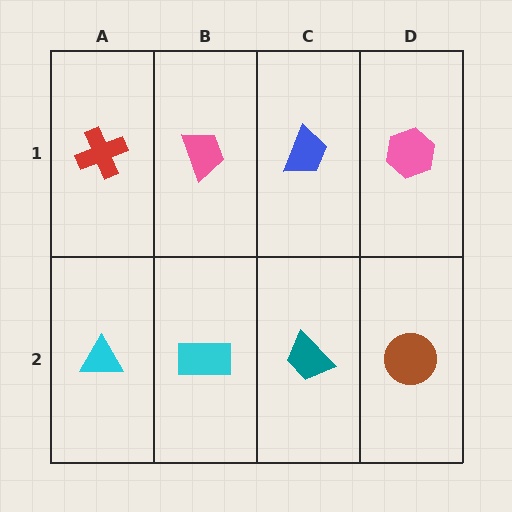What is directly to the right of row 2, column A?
A cyan rectangle.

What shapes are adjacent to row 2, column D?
A pink hexagon (row 1, column D), a teal trapezoid (row 2, column C).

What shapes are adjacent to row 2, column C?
A blue trapezoid (row 1, column C), a cyan rectangle (row 2, column B), a brown circle (row 2, column D).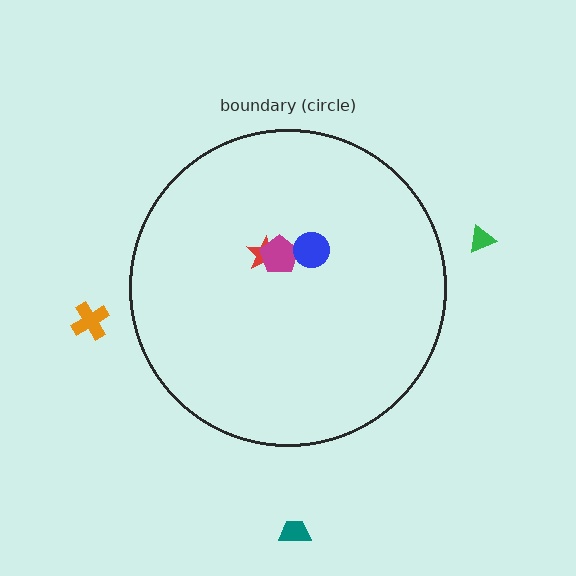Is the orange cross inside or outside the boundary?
Outside.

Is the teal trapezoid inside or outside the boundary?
Outside.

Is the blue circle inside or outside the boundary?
Inside.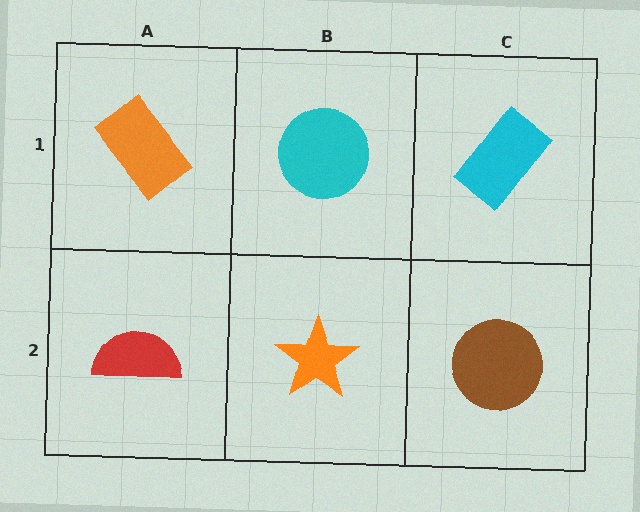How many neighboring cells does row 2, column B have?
3.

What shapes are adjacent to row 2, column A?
An orange rectangle (row 1, column A), an orange star (row 2, column B).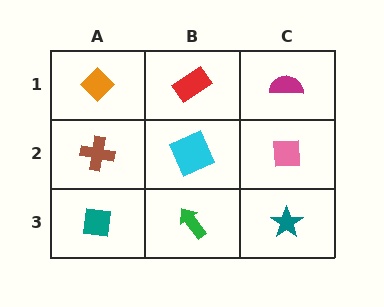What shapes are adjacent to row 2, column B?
A red rectangle (row 1, column B), a green arrow (row 3, column B), a brown cross (row 2, column A), a pink square (row 2, column C).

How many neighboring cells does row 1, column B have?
3.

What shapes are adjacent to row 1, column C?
A pink square (row 2, column C), a red rectangle (row 1, column B).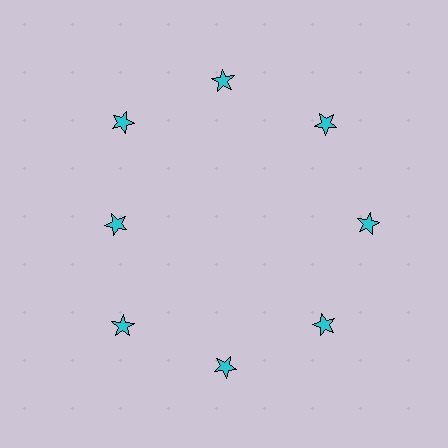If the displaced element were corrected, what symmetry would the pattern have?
It would have 8-fold rotational symmetry — the pattern would map onto itself every 45 degrees.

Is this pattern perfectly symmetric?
No. The 8 cyan stars are arranged in a ring, but one element near the 9 o'clock position is pulled inward toward the center, breaking the 8-fold rotational symmetry.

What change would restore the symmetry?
The symmetry would be restored by moving it outward, back onto the ring so that all 8 stars sit at equal angles and equal distance from the center.